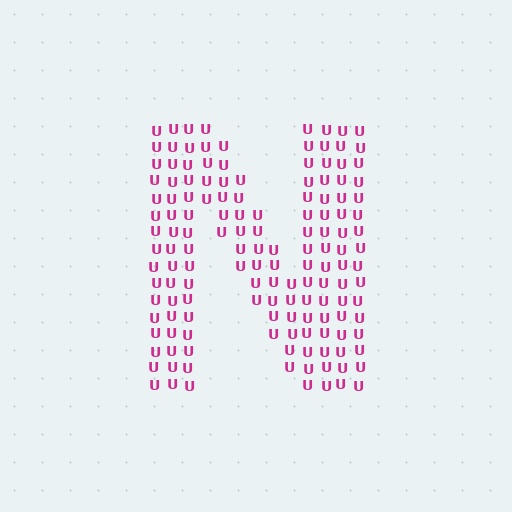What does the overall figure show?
The overall figure shows the letter N.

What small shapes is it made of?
It is made of small letter U's.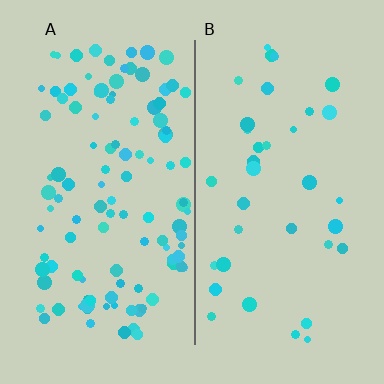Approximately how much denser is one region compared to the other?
Approximately 3.1× — region A over region B.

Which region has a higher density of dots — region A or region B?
A (the left).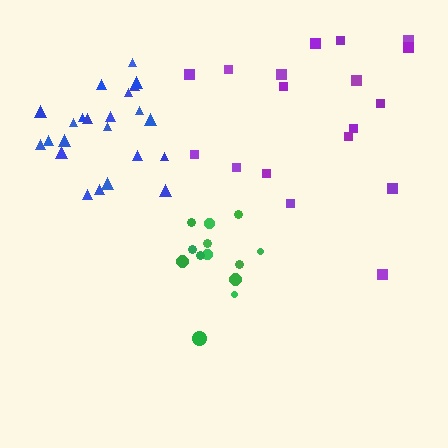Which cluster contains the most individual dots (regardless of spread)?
Blue (23).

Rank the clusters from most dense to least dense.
green, blue, purple.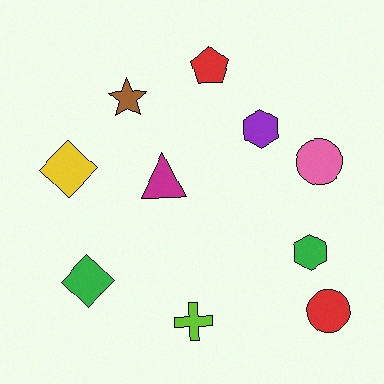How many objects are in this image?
There are 10 objects.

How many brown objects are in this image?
There is 1 brown object.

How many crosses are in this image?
There is 1 cross.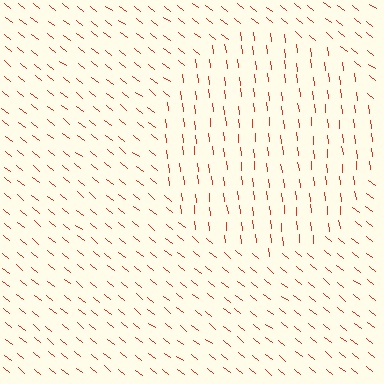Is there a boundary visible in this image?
Yes, there is a texture boundary formed by a change in line orientation.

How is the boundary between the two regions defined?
The boundary is defined purely by a change in line orientation (approximately 45 degrees difference). All lines are the same color and thickness.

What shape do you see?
I see a circle.